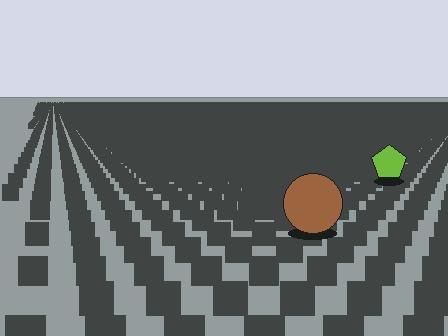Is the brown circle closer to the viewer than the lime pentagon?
Yes. The brown circle is closer — you can tell from the texture gradient: the ground texture is coarser near it.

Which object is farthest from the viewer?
The lime pentagon is farthest from the viewer. It appears smaller and the ground texture around it is denser.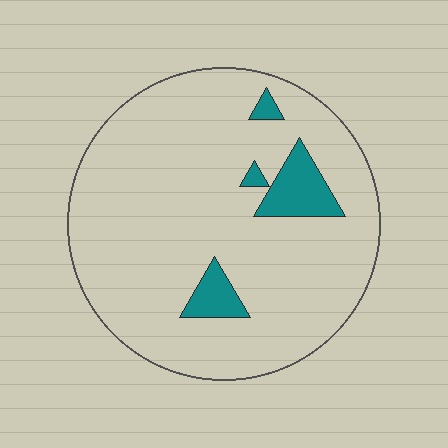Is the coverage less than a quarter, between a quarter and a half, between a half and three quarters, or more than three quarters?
Less than a quarter.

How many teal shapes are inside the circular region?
4.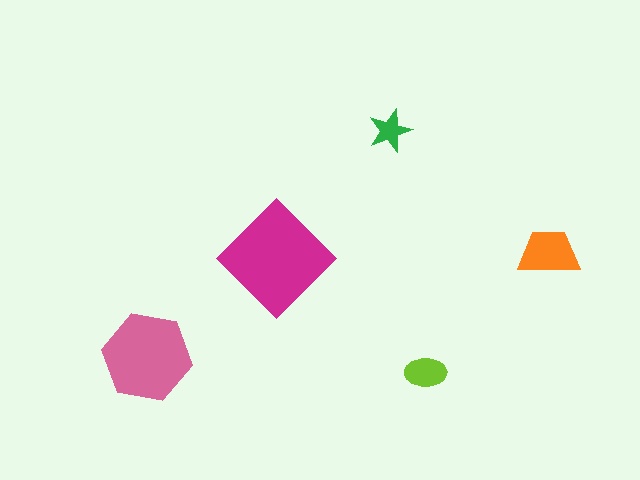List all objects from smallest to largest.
The green star, the lime ellipse, the orange trapezoid, the pink hexagon, the magenta diamond.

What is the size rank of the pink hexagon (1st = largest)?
2nd.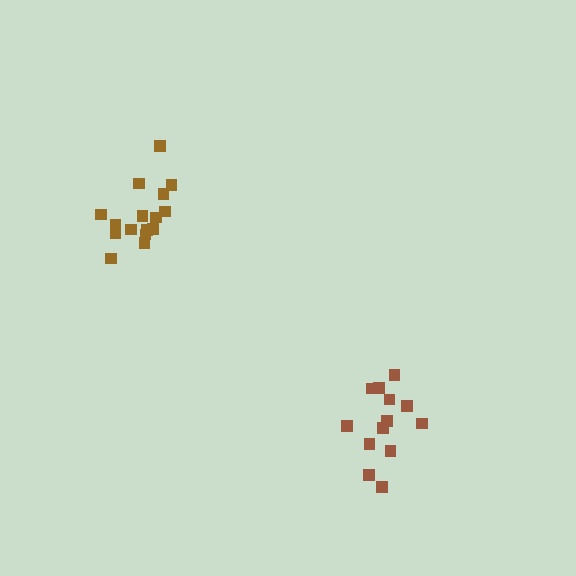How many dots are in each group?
Group 1: 16 dots, Group 2: 13 dots (29 total).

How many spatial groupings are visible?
There are 2 spatial groupings.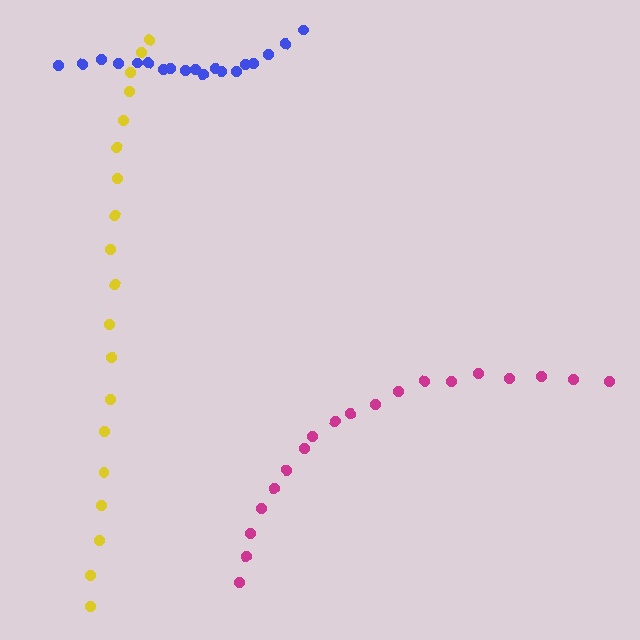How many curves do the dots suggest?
There are 3 distinct paths.